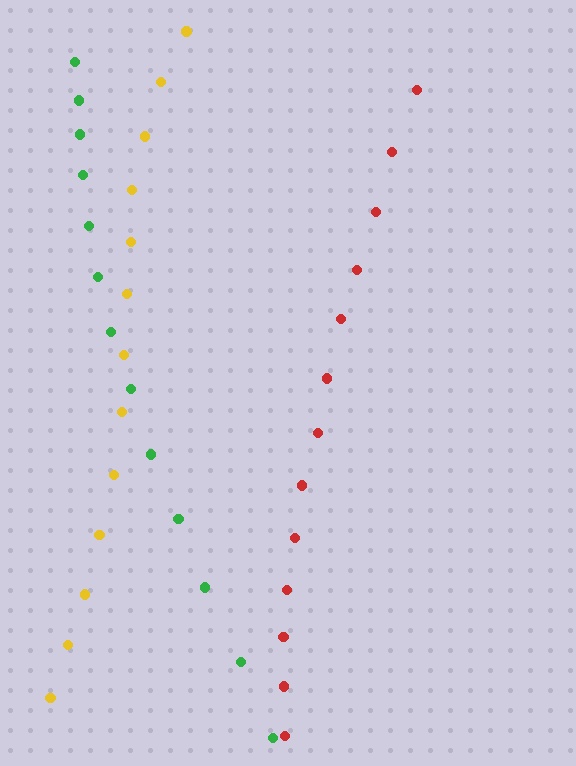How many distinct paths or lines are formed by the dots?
There are 3 distinct paths.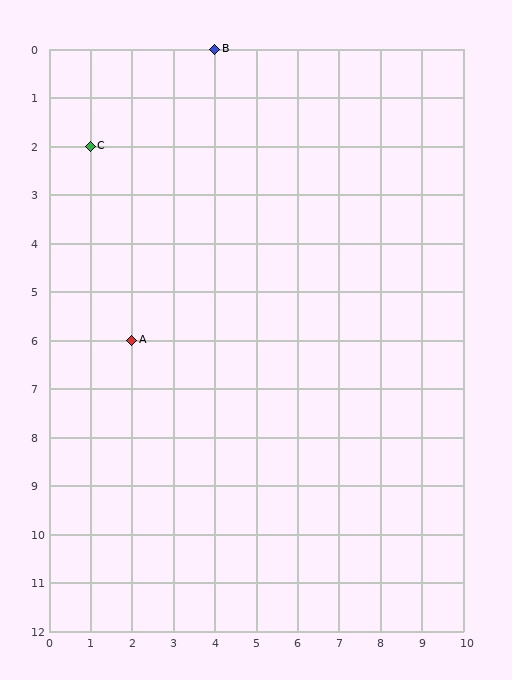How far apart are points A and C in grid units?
Points A and C are 1 column and 4 rows apart (about 4.1 grid units diagonally).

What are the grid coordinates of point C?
Point C is at grid coordinates (1, 2).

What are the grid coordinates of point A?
Point A is at grid coordinates (2, 6).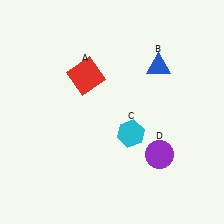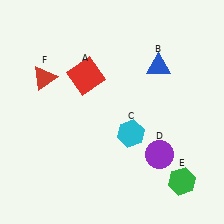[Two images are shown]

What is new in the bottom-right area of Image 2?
A green hexagon (E) was added in the bottom-right area of Image 2.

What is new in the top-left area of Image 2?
A red triangle (F) was added in the top-left area of Image 2.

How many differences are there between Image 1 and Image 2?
There are 2 differences between the two images.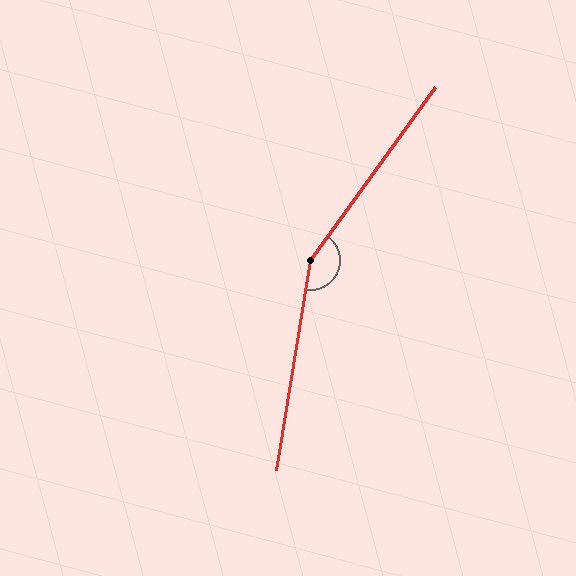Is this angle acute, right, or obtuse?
It is obtuse.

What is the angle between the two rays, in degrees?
Approximately 153 degrees.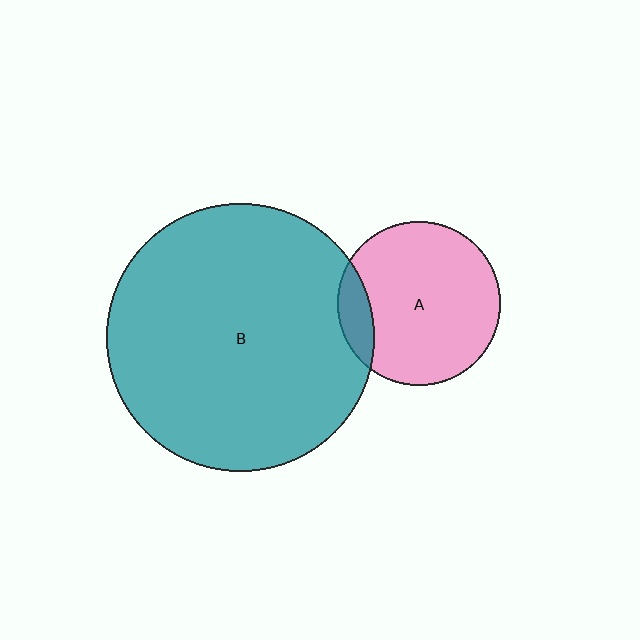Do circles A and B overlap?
Yes.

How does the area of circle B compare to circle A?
Approximately 2.7 times.